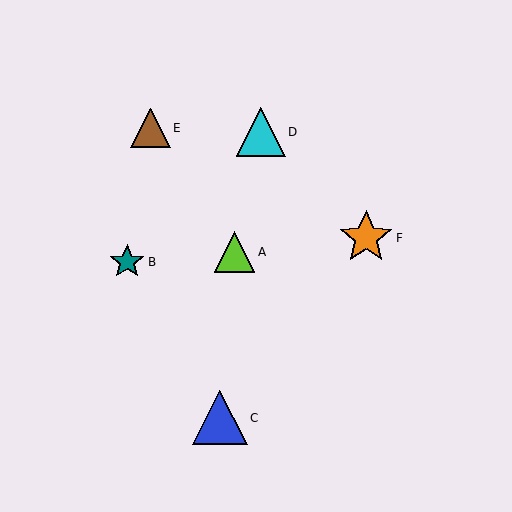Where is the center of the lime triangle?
The center of the lime triangle is at (235, 252).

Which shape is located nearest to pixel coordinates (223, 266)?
The lime triangle (labeled A) at (235, 252) is nearest to that location.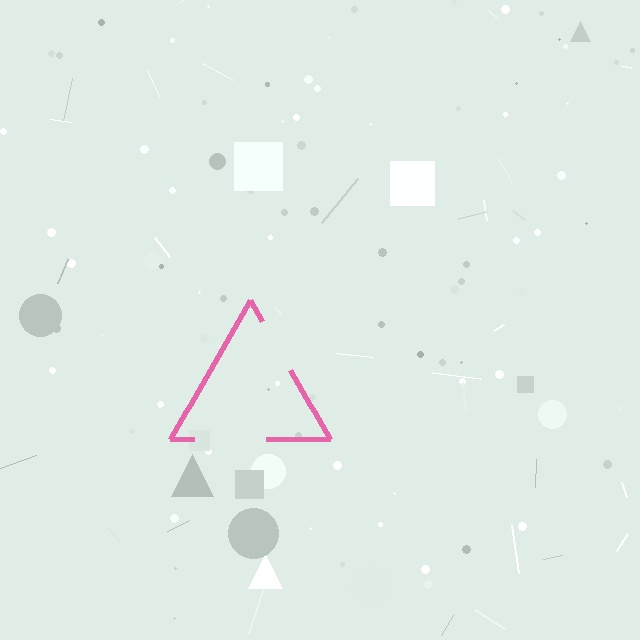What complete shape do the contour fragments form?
The contour fragments form a triangle.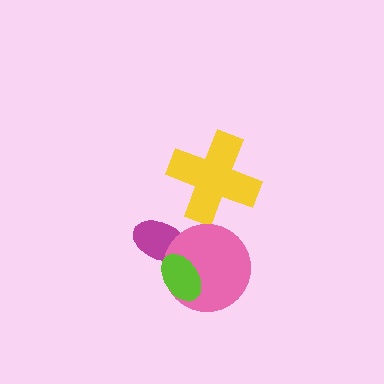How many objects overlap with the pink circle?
2 objects overlap with the pink circle.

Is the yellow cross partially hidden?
No, no other shape covers it.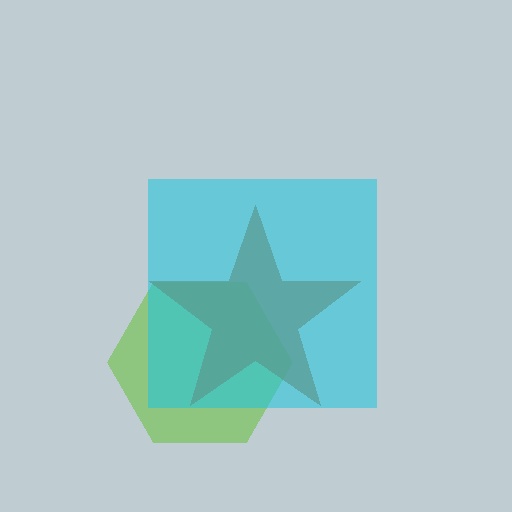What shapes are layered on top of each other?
The layered shapes are: a lime hexagon, a brown star, a cyan square.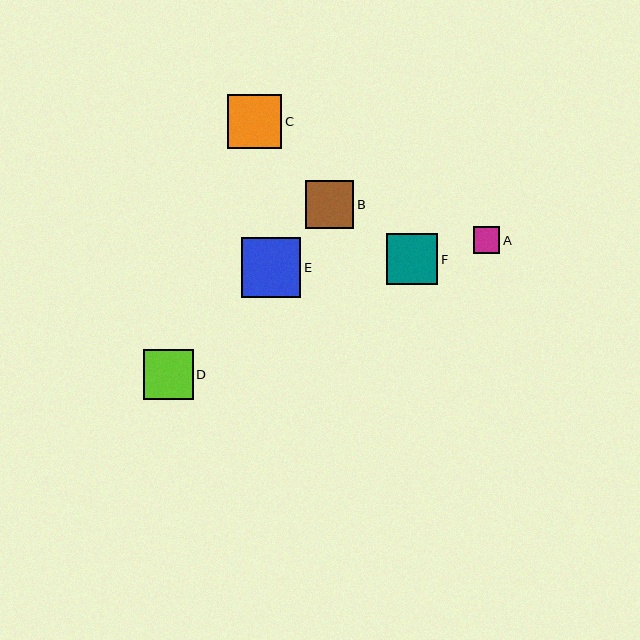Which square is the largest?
Square E is the largest with a size of approximately 60 pixels.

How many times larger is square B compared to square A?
Square B is approximately 1.8 times the size of square A.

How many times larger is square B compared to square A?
Square B is approximately 1.8 times the size of square A.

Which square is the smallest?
Square A is the smallest with a size of approximately 27 pixels.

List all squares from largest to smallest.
From largest to smallest: E, C, F, D, B, A.